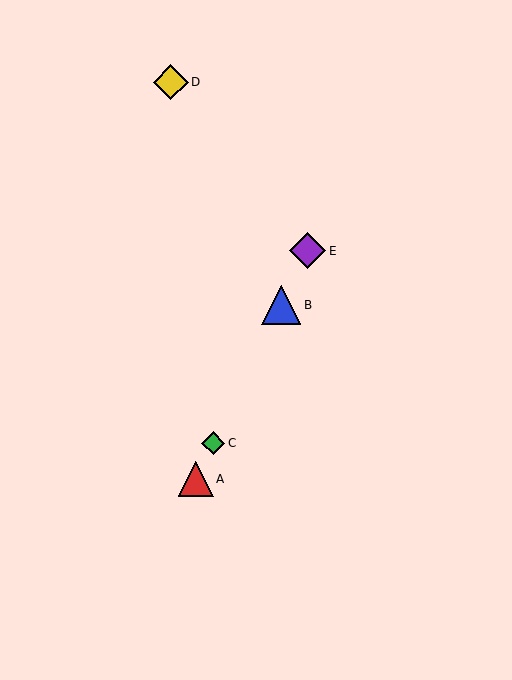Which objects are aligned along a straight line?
Objects A, B, C, E are aligned along a straight line.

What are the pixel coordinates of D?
Object D is at (171, 82).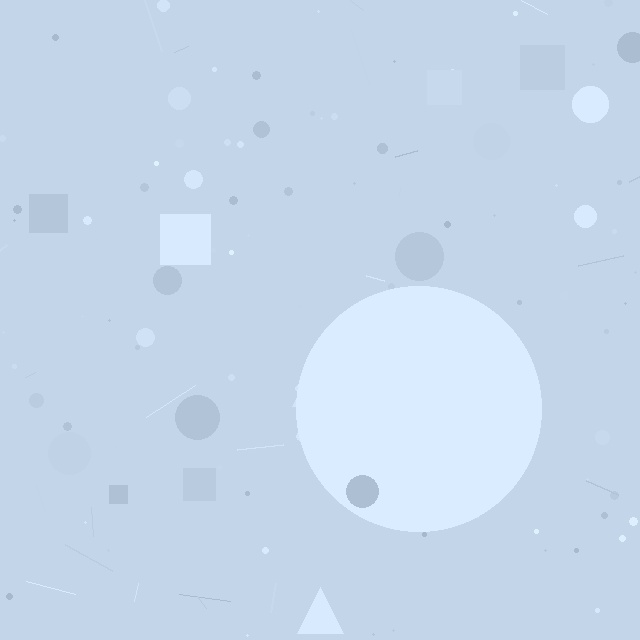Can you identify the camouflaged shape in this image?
The camouflaged shape is a circle.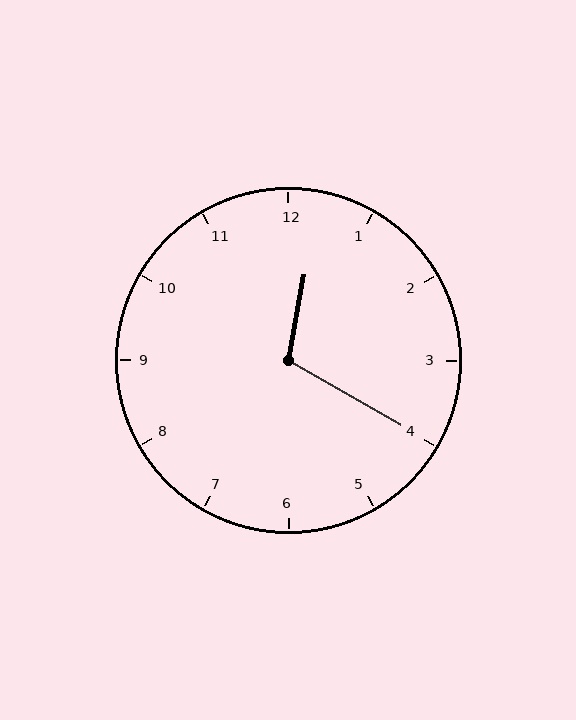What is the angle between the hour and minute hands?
Approximately 110 degrees.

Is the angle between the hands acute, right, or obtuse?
It is obtuse.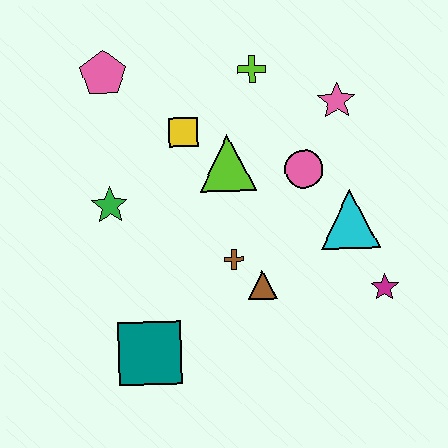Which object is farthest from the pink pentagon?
The magenta star is farthest from the pink pentagon.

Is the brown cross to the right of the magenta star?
No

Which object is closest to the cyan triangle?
The pink circle is closest to the cyan triangle.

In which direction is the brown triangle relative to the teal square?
The brown triangle is to the right of the teal square.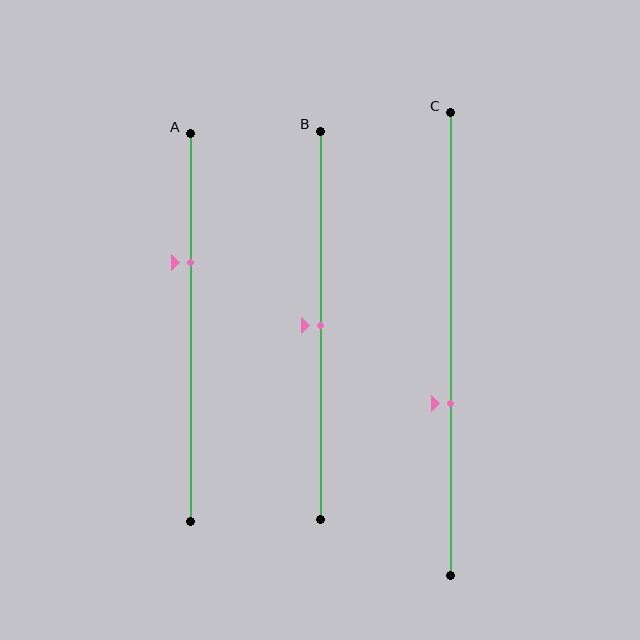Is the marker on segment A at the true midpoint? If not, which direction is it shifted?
No, the marker on segment A is shifted upward by about 17% of the segment length.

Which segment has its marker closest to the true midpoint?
Segment B has its marker closest to the true midpoint.